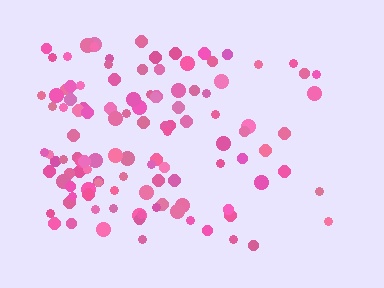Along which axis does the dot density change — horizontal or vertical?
Horizontal.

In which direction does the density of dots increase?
From right to left, with the left side densest.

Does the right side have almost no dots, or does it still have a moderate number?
Still a moderate number, just noticeably fewer than the left.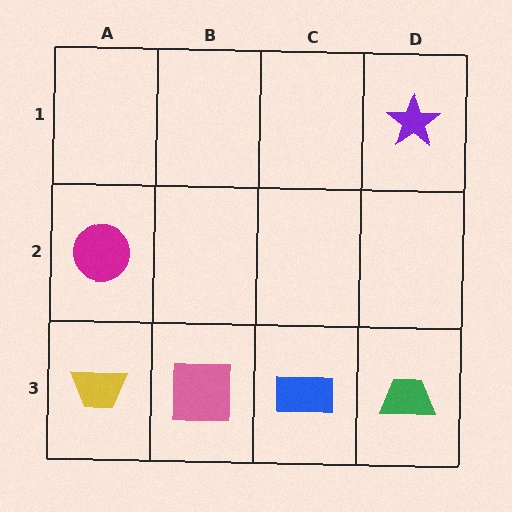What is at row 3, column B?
A pink square.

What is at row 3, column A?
A yellow trapezoid.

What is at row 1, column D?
A purple star.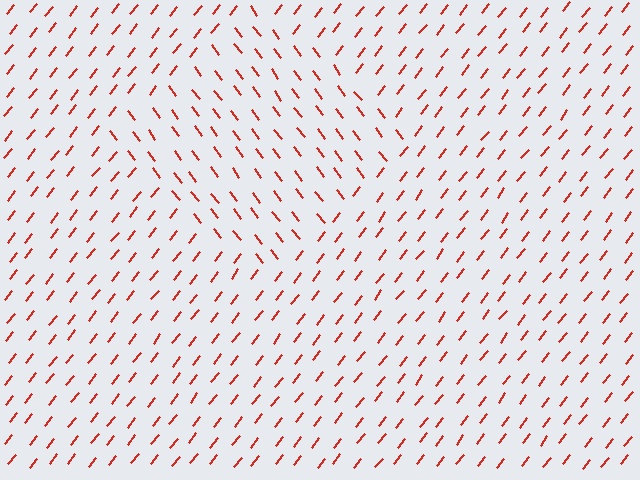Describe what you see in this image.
The image is filled with small red line segments. A diamond region in the image has lines oriented differently from the surrounding lines, creating a visible texture boundary.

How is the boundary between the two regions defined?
The boundary is defined purely by a change in line orientation (approximately 76 degrees difference). All lines are the same color and thickness.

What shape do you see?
I see a diamond.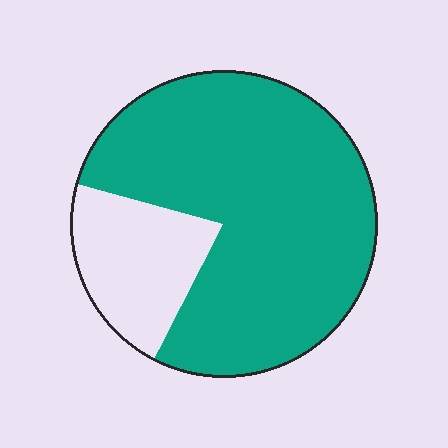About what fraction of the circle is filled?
About four fifths (4/5).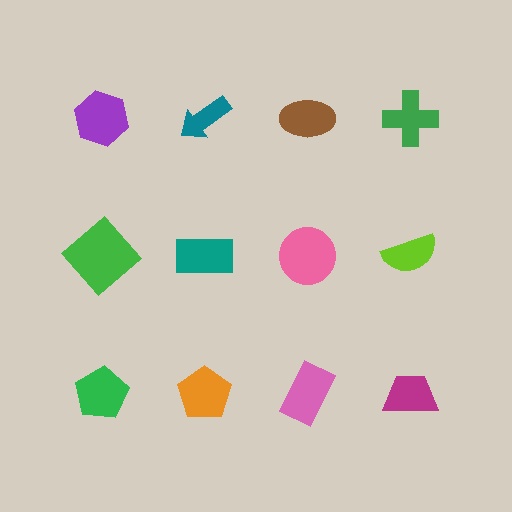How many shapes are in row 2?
4 shapes.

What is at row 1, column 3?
A brown ellipse.